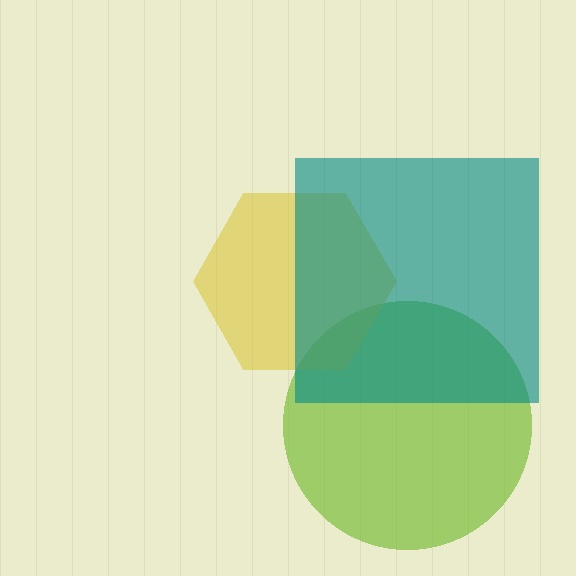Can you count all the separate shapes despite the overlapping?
Yes, there are 3 separate shapes.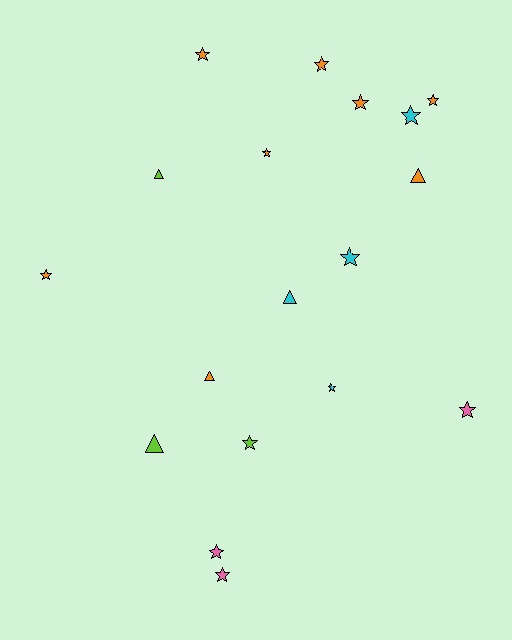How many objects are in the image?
There are 18 objects.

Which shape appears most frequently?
Star, with 13 objects.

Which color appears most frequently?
Orange, with 8 objects.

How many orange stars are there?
There are 6 orange stars.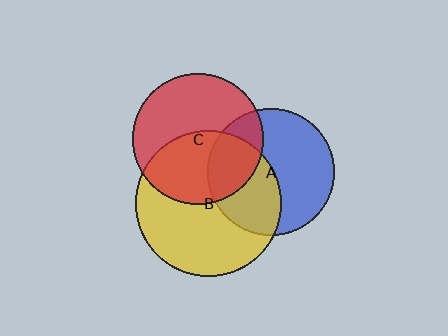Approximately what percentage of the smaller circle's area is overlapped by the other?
Approximately 25%.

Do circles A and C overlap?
Yes.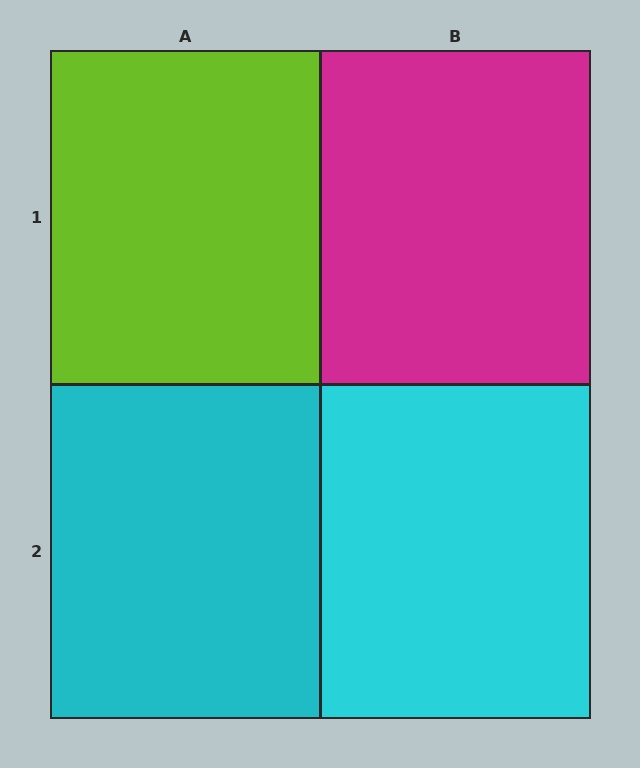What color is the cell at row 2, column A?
Cyan.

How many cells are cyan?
2 cells are cyan.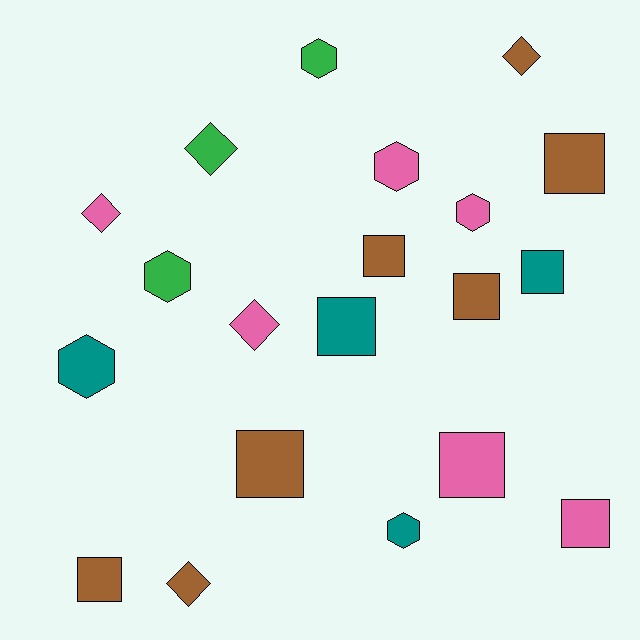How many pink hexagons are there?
There are 2 pink hexagons.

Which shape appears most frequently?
Square, with 9 objects.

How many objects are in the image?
There are 20 objects.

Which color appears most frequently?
Brown, with 7 objects.